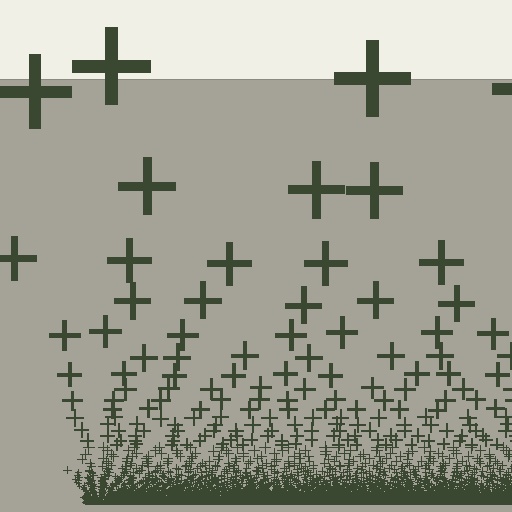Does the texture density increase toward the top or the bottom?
Density increases toward the bottom.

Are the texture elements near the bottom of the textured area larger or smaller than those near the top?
Smaller. The gradient is inverted — elements near the bottom are smaller and denser.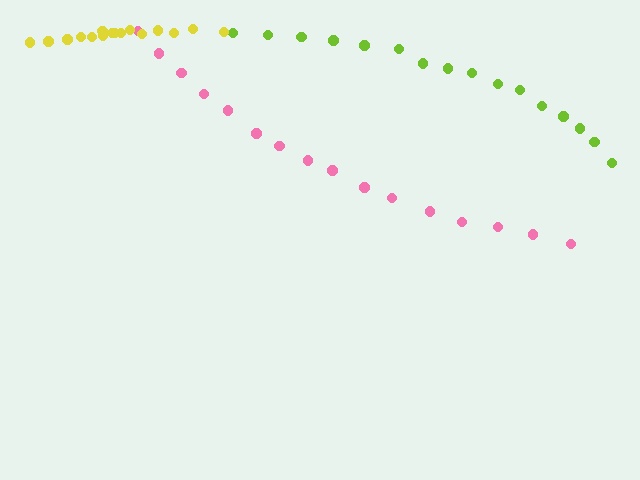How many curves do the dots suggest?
There are 3 distinct paths.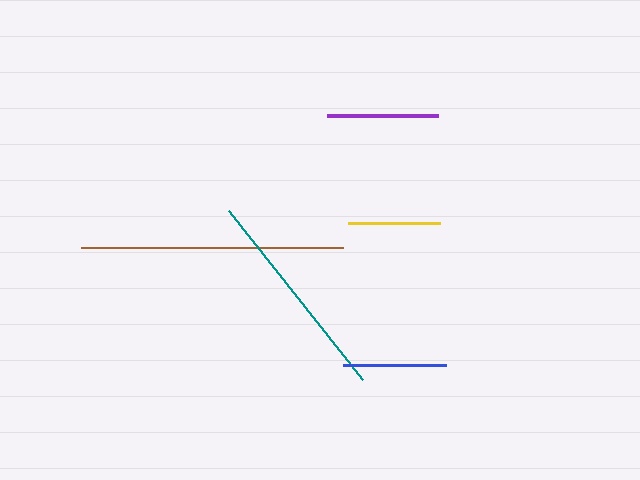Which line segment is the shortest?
The yellow line is the shortest at approximately 91 pixels.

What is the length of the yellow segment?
The yellow segment is approximately 91 pixels long.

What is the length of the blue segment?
The blue segment is approximately 103 pixels long.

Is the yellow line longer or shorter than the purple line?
The purple line is longer than the yellow line.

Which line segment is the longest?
The brown line is the longest at approximately 262 pixels.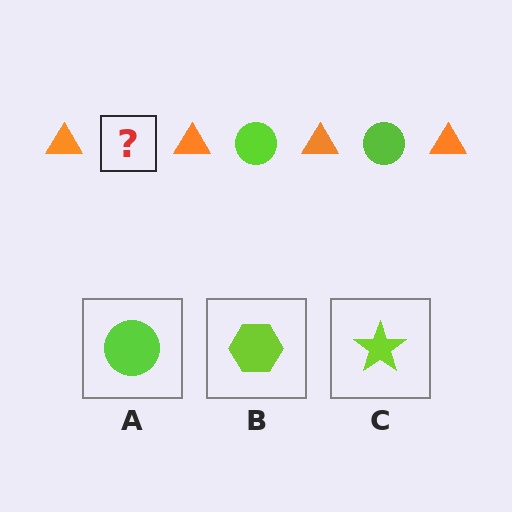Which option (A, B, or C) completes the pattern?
A.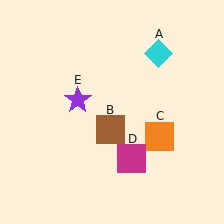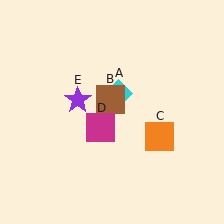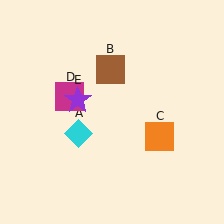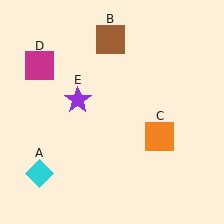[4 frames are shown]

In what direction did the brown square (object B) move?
The brown square (object B) moved up.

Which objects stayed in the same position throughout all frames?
Orange square (object C) and purple star (object E) remained stationary.